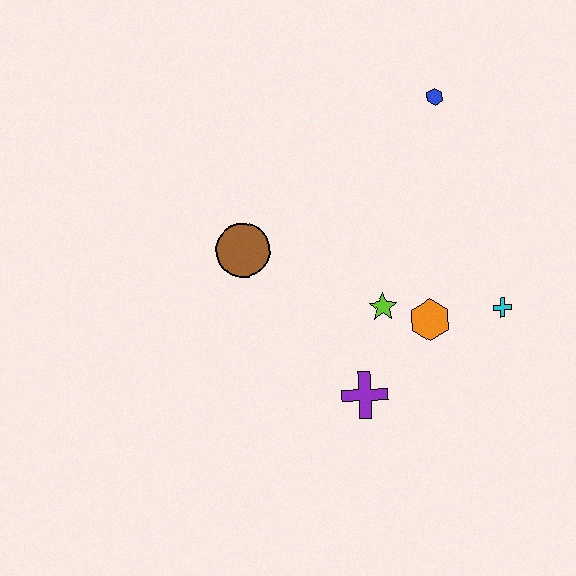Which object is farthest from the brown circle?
The cyan cross is farthest from the brown circle.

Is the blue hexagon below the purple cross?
No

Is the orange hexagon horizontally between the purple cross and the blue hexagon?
Yes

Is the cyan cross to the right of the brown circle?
Yes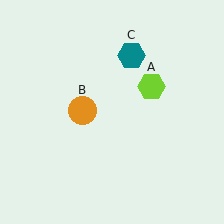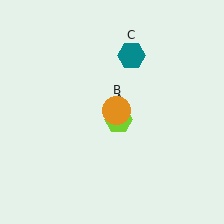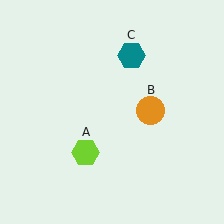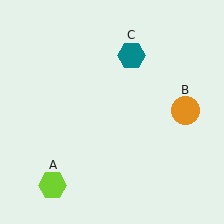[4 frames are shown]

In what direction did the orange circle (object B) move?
The orange circle (object B) moved right.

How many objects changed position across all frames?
2 objects changed position: lime hexagon (object A), orange circle (object B).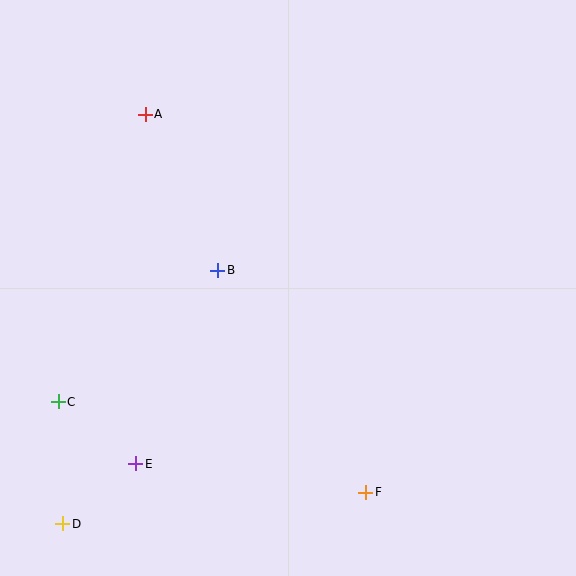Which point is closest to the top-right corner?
Point A is closest to the top-right corner.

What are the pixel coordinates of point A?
Point A is at (145, 115).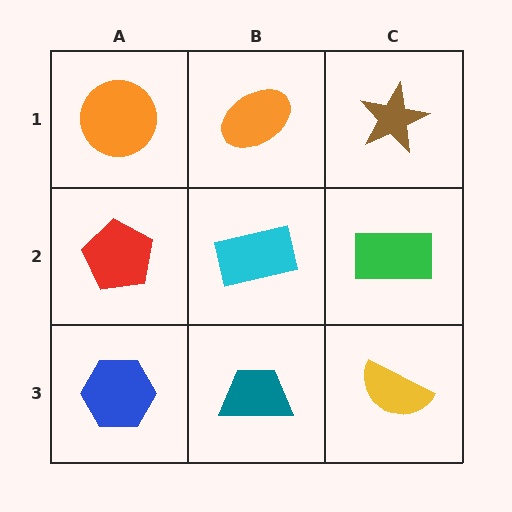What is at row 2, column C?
A green rectangle.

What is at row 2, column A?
A red pentagon.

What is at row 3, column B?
A teal trapezoid.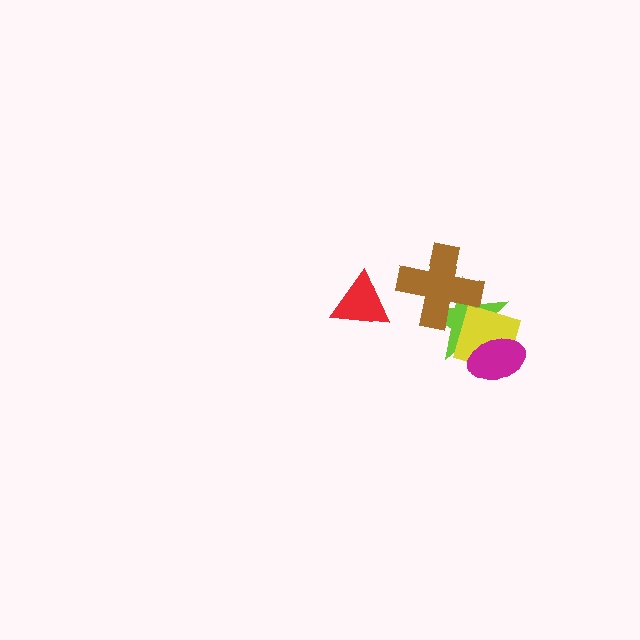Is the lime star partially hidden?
Yes, it is partially covered by another shape.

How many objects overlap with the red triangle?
0 objects overlap with the red triangle.